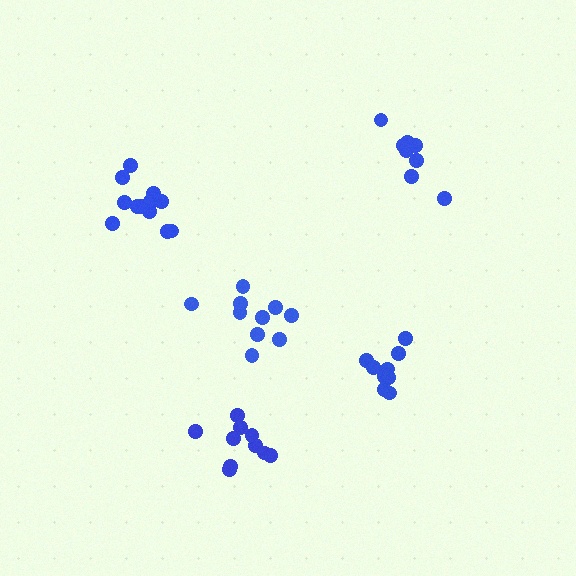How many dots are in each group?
Group 1: 10 dots, Group 2: 9 dots, Group 3: 13 dots, Group 4: 10 dots, Group 5: 9 dots (51 total).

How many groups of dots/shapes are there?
There are 5 groups.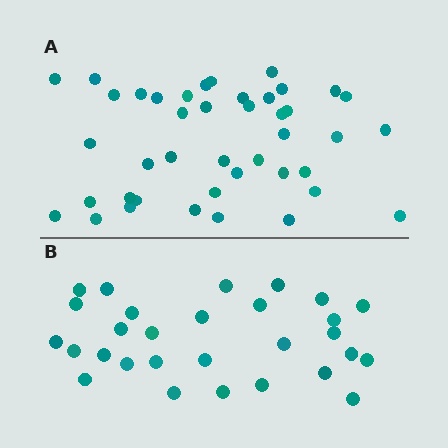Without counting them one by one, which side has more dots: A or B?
Region A (the top region) has more dots.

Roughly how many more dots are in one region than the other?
Region A has approximately 15 more dots than region B.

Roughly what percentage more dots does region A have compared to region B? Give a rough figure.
About 45% more.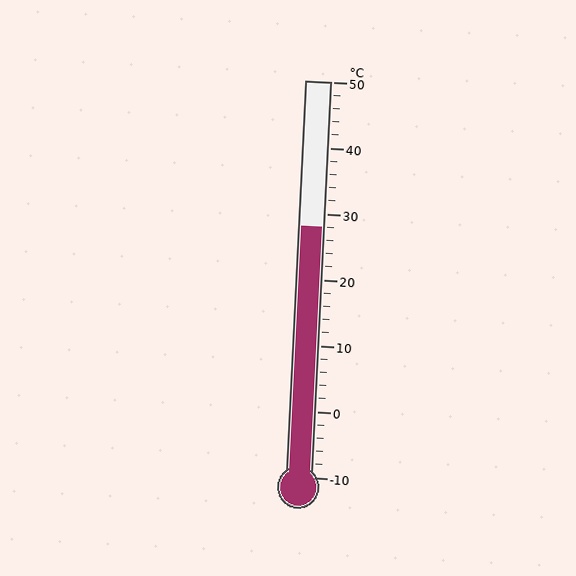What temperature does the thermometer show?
The thermometer shows approximately 28°C.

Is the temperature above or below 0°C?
The temperature is above 0°C.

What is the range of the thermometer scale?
The thermometer scale ranges from -10°C to 50°C.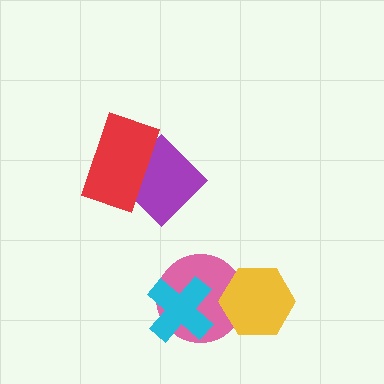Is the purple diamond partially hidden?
Yes, it is partially covered by another shape.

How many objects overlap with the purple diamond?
1 object overlaps with the purple diamond.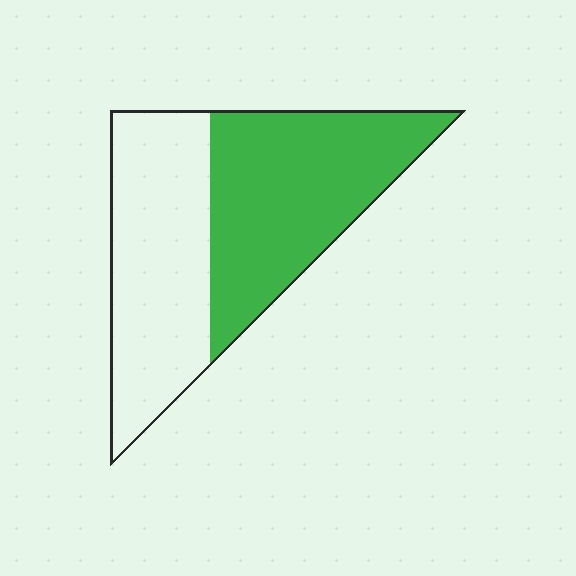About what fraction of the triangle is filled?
About one half (1/2).